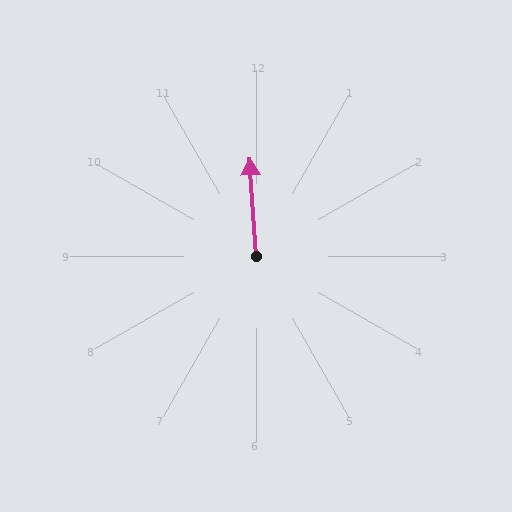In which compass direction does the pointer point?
North.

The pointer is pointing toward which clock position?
Roughly 12 o'clock.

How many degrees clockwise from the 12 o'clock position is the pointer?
Approximately 356 degrees.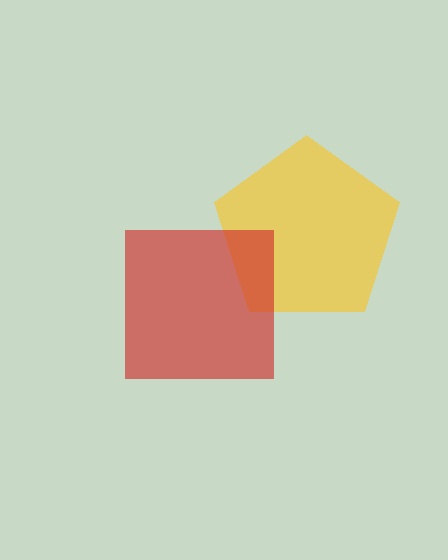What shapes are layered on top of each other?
The layered shapes are: a yellow pentagon, a red square.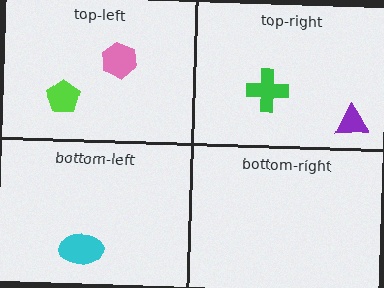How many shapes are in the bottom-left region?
1.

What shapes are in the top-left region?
The pink hexagon, the lime pentagon.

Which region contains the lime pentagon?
The top-left region.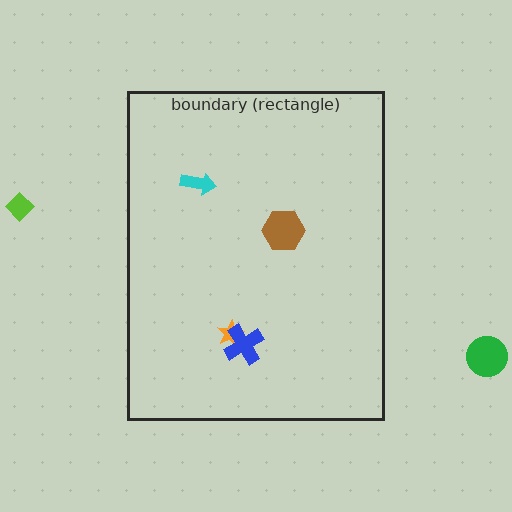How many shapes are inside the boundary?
4 inside, 2 outside.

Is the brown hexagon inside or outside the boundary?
Inside.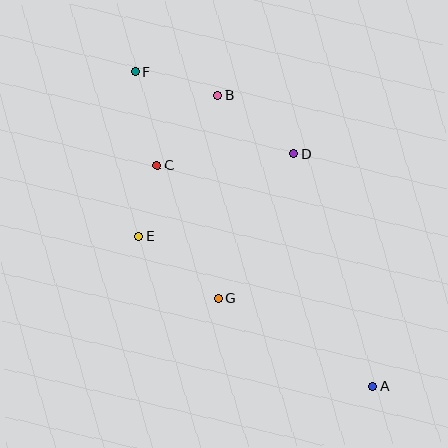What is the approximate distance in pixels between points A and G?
The distance between A and G is approximately 178 pixels.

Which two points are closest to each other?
Points C and E are closest to each other.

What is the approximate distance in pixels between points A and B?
The distance between A and B is approximately 330 pixels.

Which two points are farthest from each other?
Points A and F are farthest from each other.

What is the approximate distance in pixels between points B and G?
The distance between B and G is approximately 203 pixels.